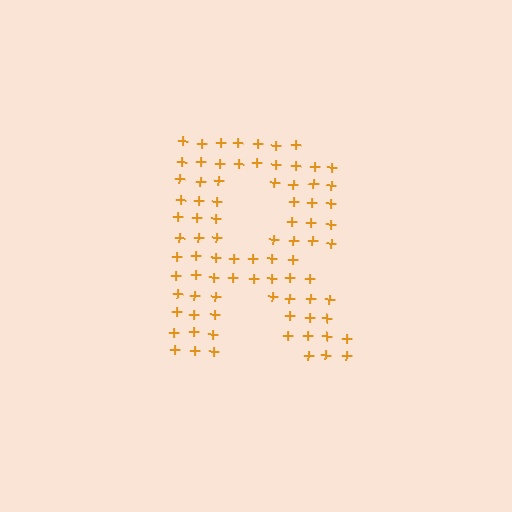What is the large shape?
The large shape is the letter R.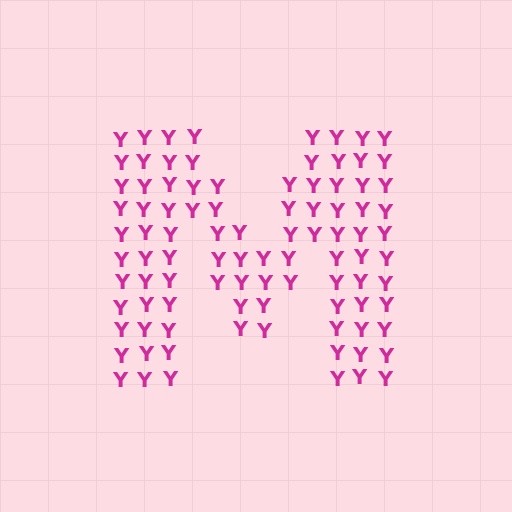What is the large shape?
The large shape is the letter M.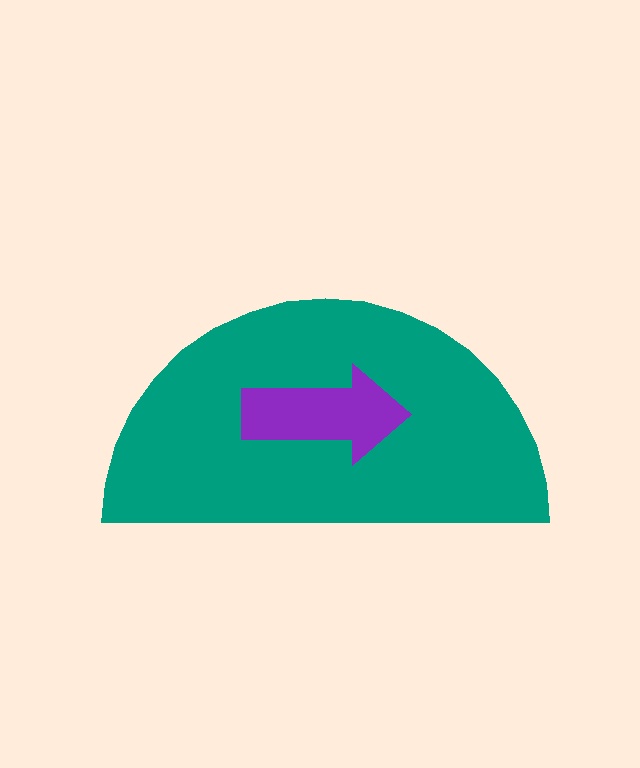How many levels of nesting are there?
2.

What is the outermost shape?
The teal semicircle.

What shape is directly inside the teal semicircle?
The purple arrow.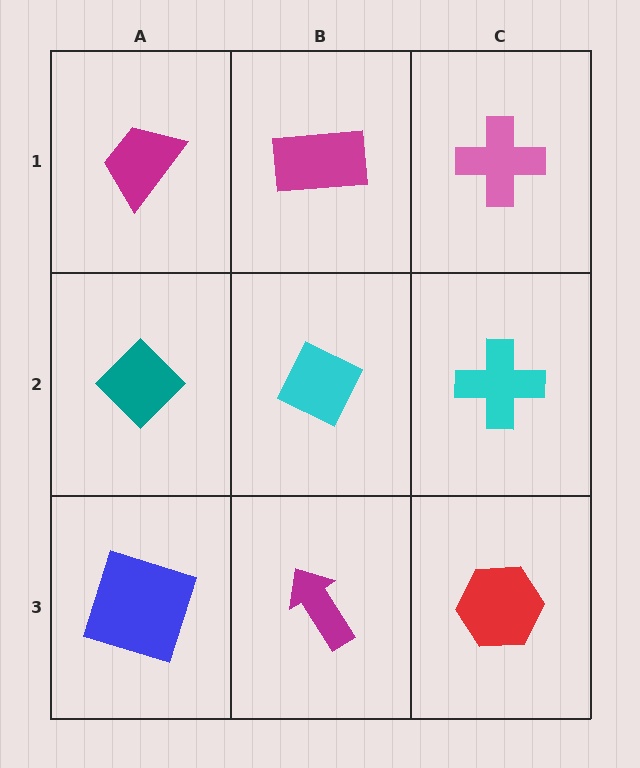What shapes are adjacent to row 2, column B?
A magenta rectangle (row 1, column B), a magenta arrow (row 3, column B), a teal diamond (row 2, column A), a cyan cross (row 2, column C).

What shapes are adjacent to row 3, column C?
A cyan cross (row 2, column C), a magenta arrow (row 3, column B).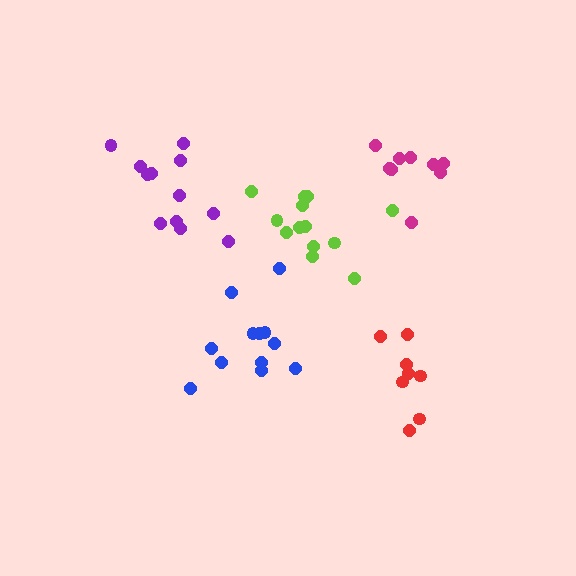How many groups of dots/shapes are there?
There are 5 groups.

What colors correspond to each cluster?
The clusters are colored: blue, purple, red, magenta, lime.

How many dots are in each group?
Group 1: 12 dots, Group 2: 12 dots, Group 3: 8 dots, Group 4: 9 dots, Group 5: 13 dots (54 total).